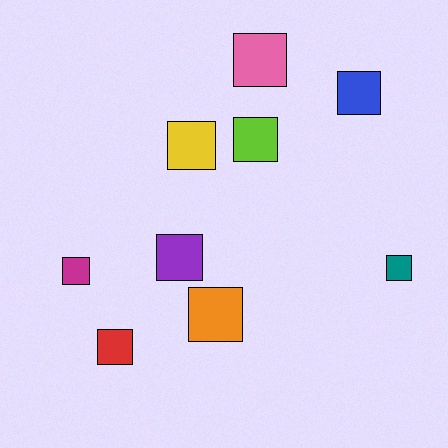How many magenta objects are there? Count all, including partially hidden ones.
There is 1 magenta object.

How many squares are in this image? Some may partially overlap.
There are 9 squares.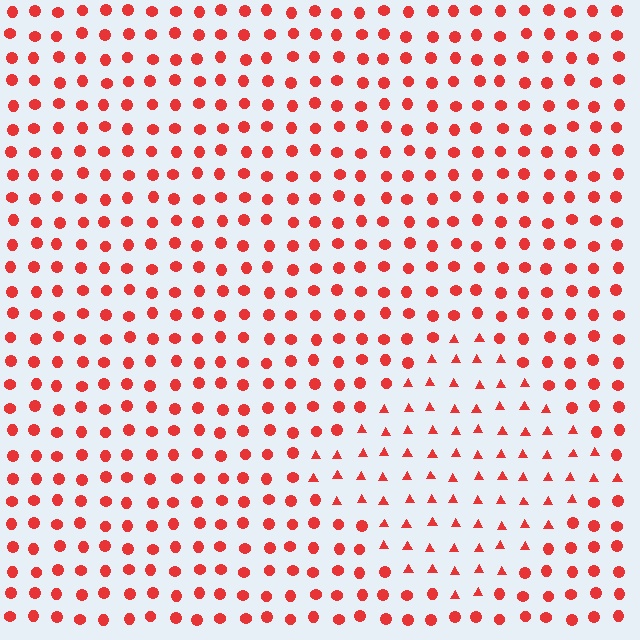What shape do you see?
I see a diamond.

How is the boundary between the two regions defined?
The boundary is defined by a change in element shape: triangles inside vs. circles outside. All elements share the same color and spacing.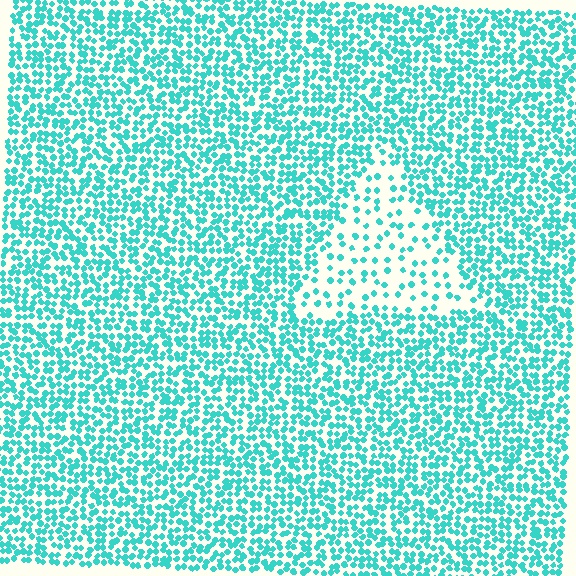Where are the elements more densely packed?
The elements are more densely packed outside the triangle boundary.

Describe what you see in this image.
The image contains small cyan elements arranged at two different densities. A triangle-shaped region is visible where the elements are less densely packed than the surrounding area.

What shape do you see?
I see a triangle.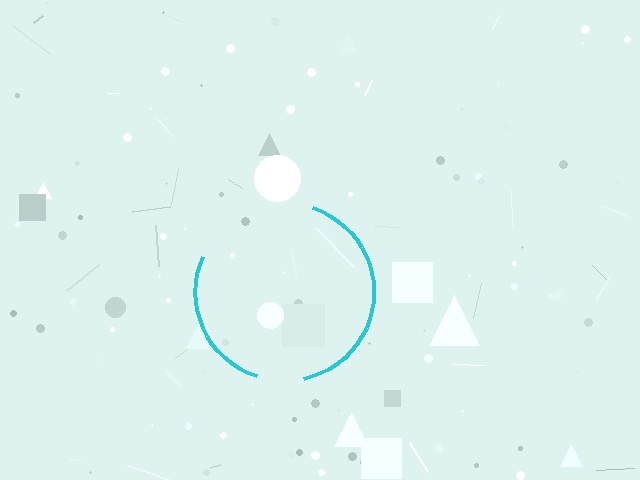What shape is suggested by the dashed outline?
The dashed outline suggests a circle.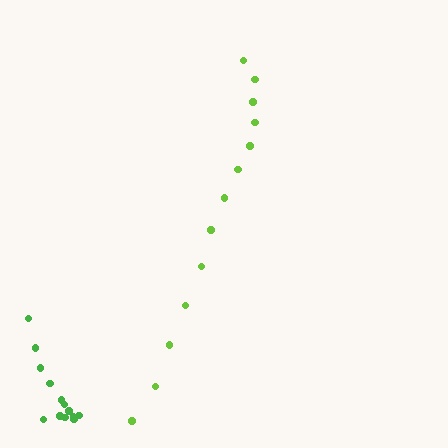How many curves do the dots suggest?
There are 2 distinct paths.